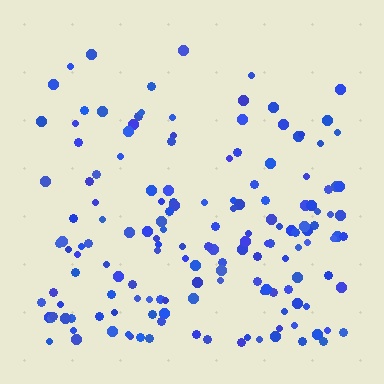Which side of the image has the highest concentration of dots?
The bottom.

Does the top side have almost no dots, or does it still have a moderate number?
Still a moderate number, just noticeably fewer than the bottom.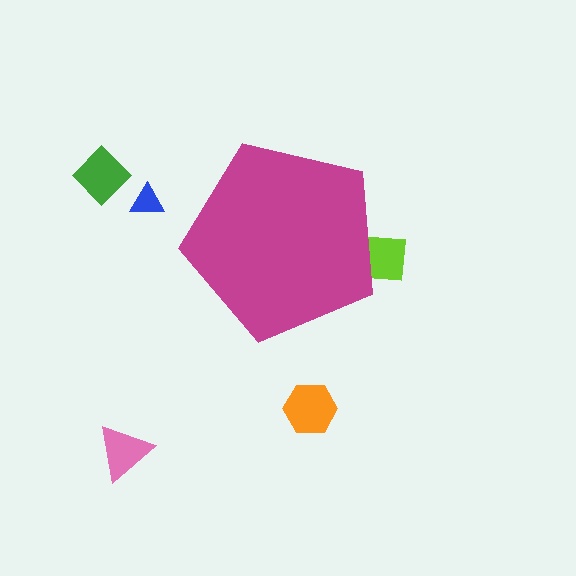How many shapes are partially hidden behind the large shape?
1 shape is partially hidden.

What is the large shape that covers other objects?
A magenta pentagon.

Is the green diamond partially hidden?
No, the green diamond is fully visible.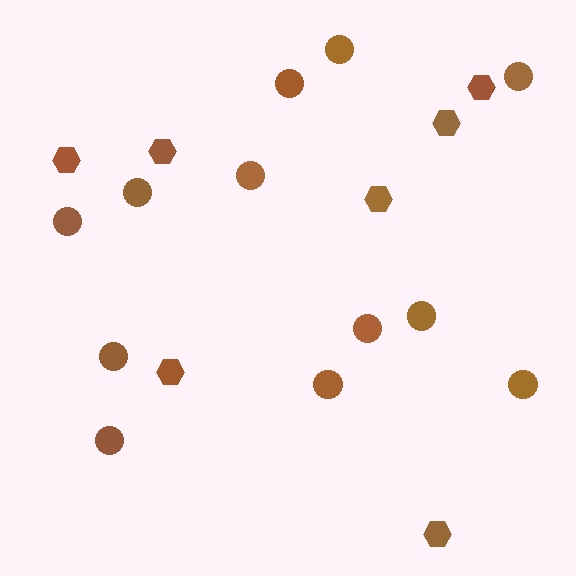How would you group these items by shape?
There are 2 groups: one group of circles (12) and one group of hexagons (7).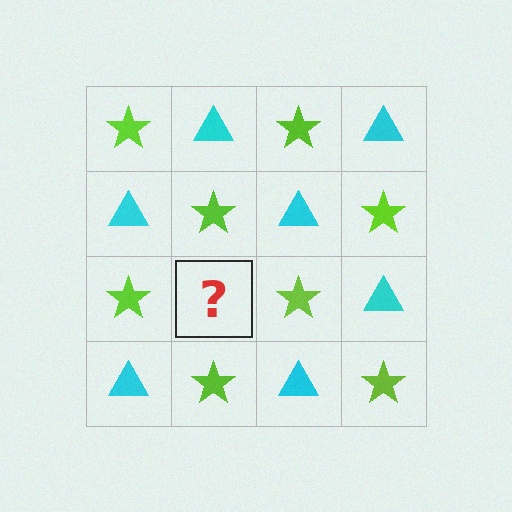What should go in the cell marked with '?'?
The missing cell should contain a cyan triangle.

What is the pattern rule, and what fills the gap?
The rule is that it alternates lime star and cyan triangle in a checkerboard pattern. The gap should be filled with a cyan triangle.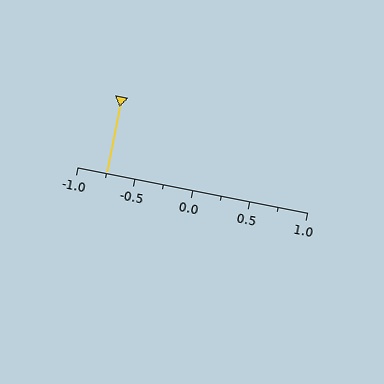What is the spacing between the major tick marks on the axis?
The major ticks are spaced 0.5 apart.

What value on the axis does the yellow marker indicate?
The marker indicates approximately -0.75.